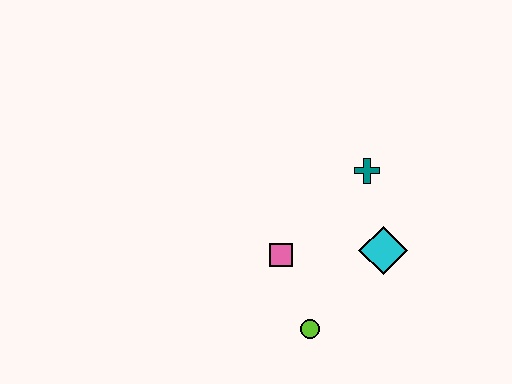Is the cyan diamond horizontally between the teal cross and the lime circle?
No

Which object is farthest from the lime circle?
The teal cross is farthest from the lime circle.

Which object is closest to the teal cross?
The cyan diamond is closest to the teal cross.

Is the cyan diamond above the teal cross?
No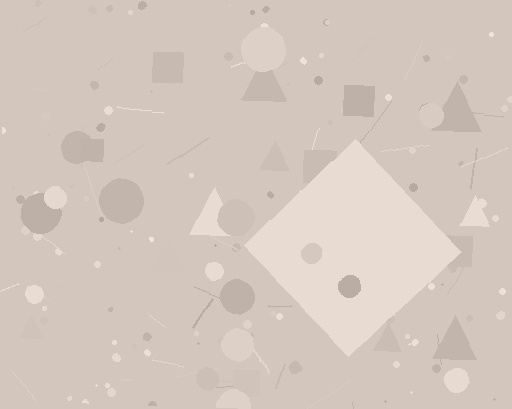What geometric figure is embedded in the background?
A diamond is embedded in the background.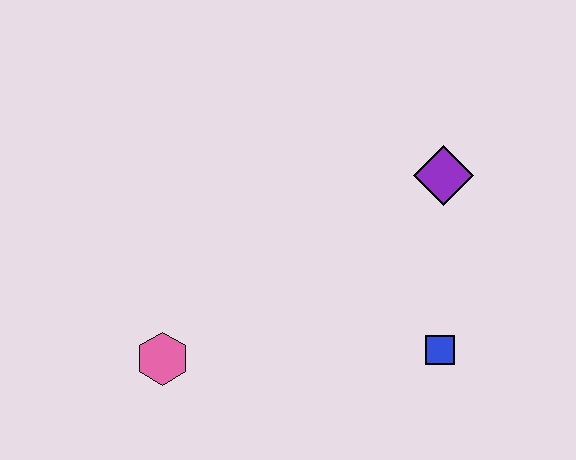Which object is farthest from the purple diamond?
The pink hexagon is farthest from the purple diamond.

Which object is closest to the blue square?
The purple diamond is closest to the blue square.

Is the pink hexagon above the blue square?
No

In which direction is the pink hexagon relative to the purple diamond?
The pink hexagon is to the left of the purple diamond.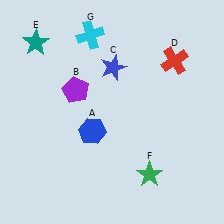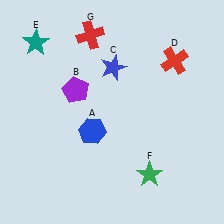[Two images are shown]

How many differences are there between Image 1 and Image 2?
There is 1 difference between the two images.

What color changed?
The cross (G) changed from cyan in Image 1 to red in Image 2.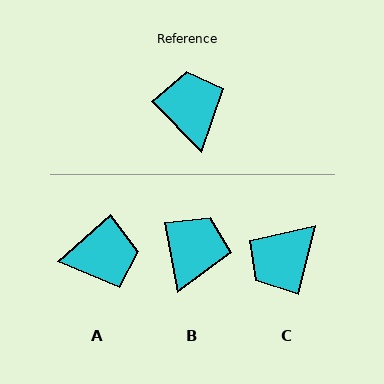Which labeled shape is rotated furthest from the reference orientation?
C, about 122 degrees away.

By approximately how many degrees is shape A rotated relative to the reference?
Approximately 93 degrees clockwise.